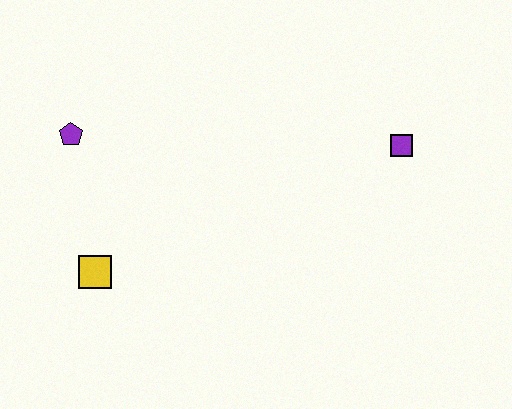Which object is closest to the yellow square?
The purple pentagon is closest to the yellow square.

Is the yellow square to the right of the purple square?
No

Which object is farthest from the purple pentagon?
The purple square is farthest from the purple pentagon.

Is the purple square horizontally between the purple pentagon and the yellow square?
No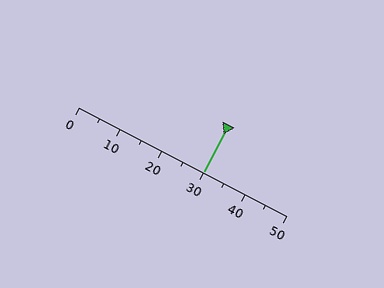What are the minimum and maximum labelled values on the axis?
The axis runs from 0 to 50.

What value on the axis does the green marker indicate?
The marker indicates approximately 30.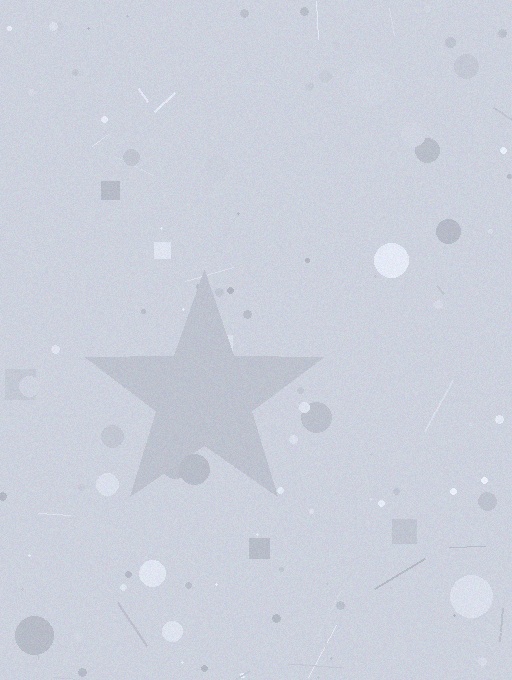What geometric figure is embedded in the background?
A star is embedded in the background.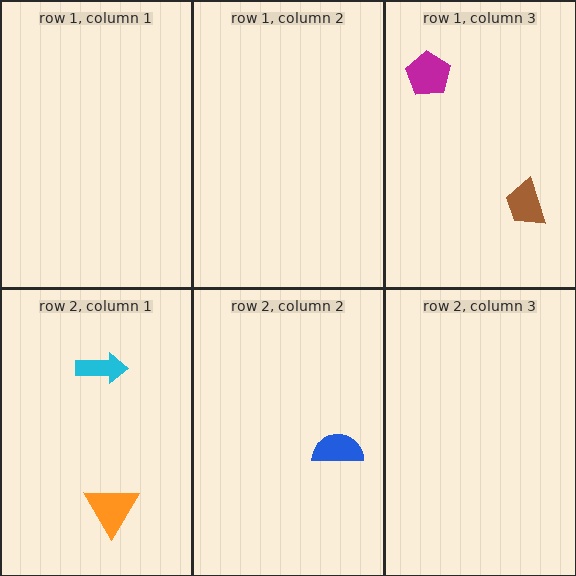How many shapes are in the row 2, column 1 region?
2.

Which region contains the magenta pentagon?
The row 1, column 3 region.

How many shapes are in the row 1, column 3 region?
2.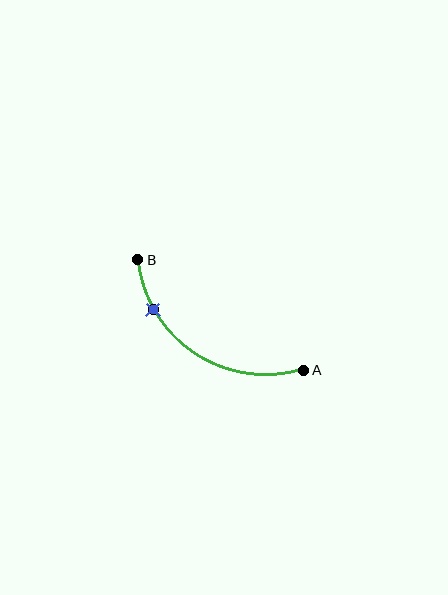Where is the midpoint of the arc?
The arc midpoint is the point on the curve farthest from the straight line joining A and B. It sits below that line.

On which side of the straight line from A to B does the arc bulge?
The arc bulges below the straight line connecting A and B.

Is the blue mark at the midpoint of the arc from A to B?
No. The blue mark lies on the arc but is closer to endpoint B. The arc midpoint would be at the point on the curve equidistant along the arc from both A and B.